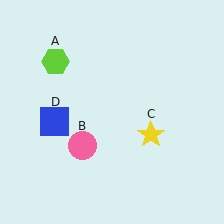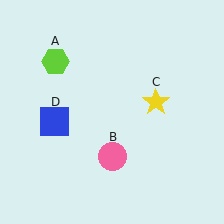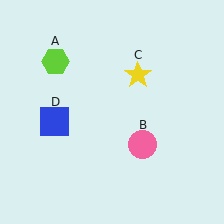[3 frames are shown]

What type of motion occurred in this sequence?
The pink circle (object B), yellow star (object C) rotated counterclockwise around the center of the scene.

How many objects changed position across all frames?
2 objects changed position: pink circle (object B), yellow star (object C).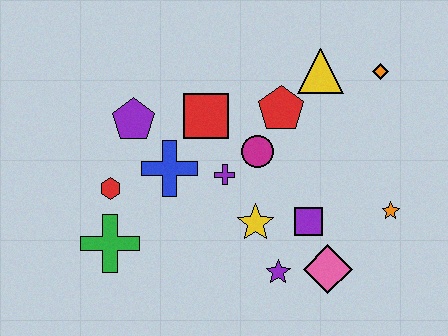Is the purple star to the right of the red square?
Yes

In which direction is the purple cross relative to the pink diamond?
The purple cross is to the left of the pink diamond.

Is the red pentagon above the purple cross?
Yes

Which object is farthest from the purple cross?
The orange diamond is farthest from the purple cross.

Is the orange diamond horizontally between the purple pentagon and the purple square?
No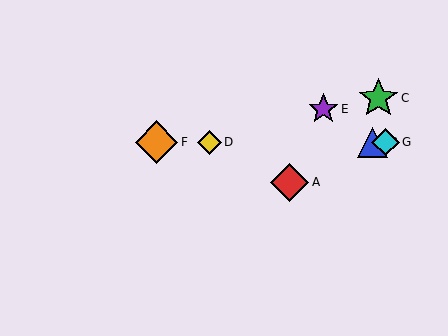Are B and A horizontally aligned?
No, B is at y≈142 and A is at y≈182.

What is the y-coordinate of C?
Object C is at y≈98.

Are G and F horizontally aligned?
Yes, both are at y≈142.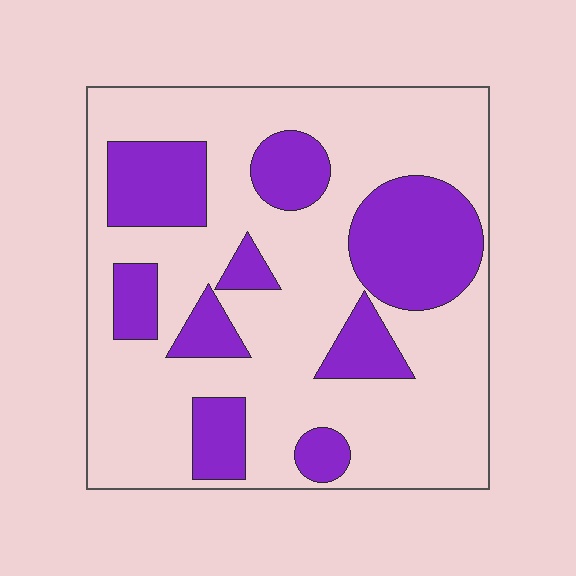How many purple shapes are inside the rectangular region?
9.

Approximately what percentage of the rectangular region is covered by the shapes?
Approximately 30%.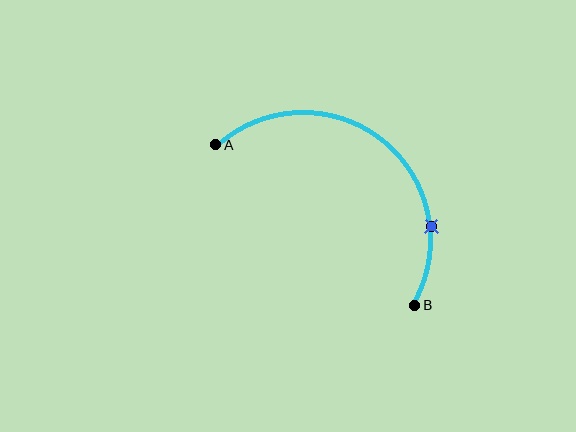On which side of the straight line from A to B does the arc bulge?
The arc bulges above and to the right of the straight line connecting A and B.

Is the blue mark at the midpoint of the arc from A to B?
No. The blue mark lies on the arc but is closer to endpoint B. The arc midpoint would be at the point on the curve equidistant along the arc from both A and B.